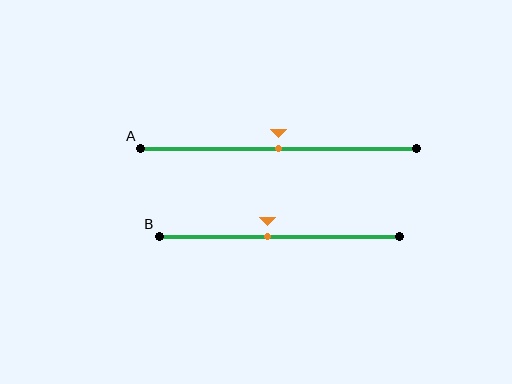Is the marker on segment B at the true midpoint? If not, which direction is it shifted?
No, the marker on segment B is shifted to the left by about 5% of the segment length.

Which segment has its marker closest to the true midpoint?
Segment A has its marker closest to the true midpoint.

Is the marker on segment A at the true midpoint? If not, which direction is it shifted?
Yes, the marker on segment A is at the true midpoint.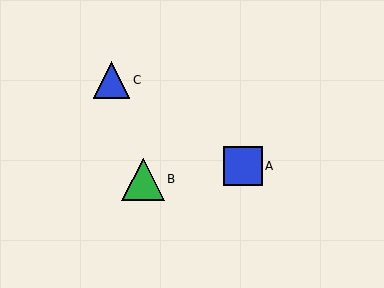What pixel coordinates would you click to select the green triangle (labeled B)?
Click at (143, 179) to select the green triangle B.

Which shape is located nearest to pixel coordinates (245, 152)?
The blue square (labeled A) at (243, 166) is nearest to that location.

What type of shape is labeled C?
Shape C is a blue triangle.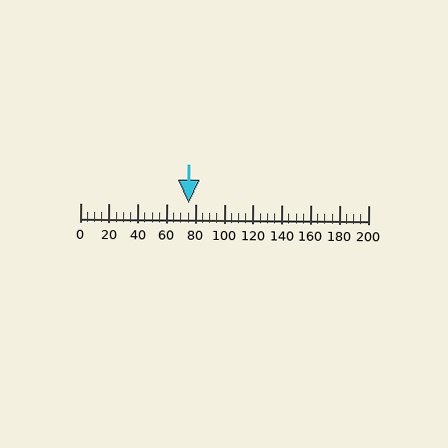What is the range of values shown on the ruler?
The ruler shows values from 0 to 200.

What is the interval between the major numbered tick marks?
The major tick marks are spaced 20 units apart.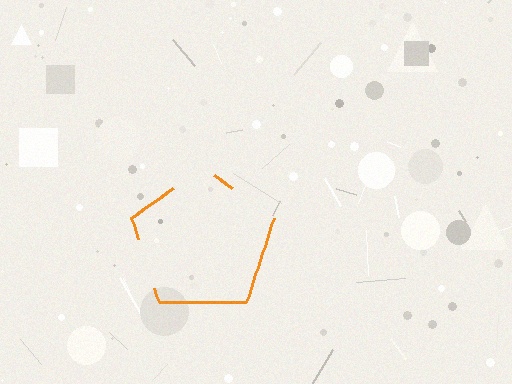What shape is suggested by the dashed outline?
The dashed outline suggests a pentagon.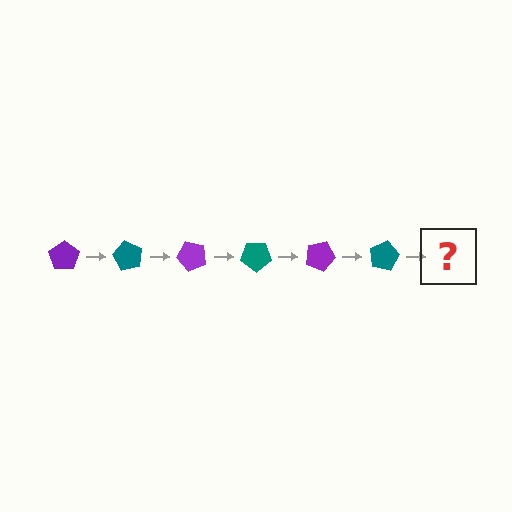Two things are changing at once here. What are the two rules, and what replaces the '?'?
The two rules are that it rotates 60 degrees each step and the color cycles through purple and teal. The '?' should be a purple pentagon, rotated 360 degrees from the start.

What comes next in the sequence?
The next element should be a purple pentagon, rotated 360 degrees from the start.